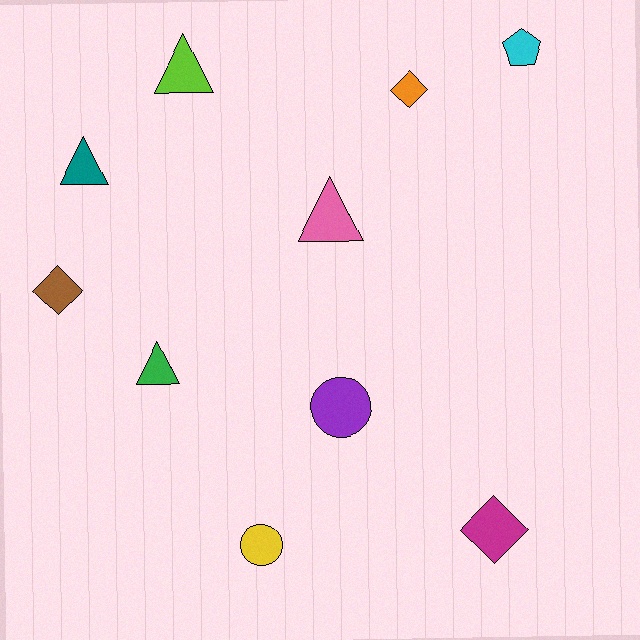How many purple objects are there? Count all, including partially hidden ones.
There is 1 purple object.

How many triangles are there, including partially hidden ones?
There are 4 triangles.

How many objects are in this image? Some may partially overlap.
There are 10 objects.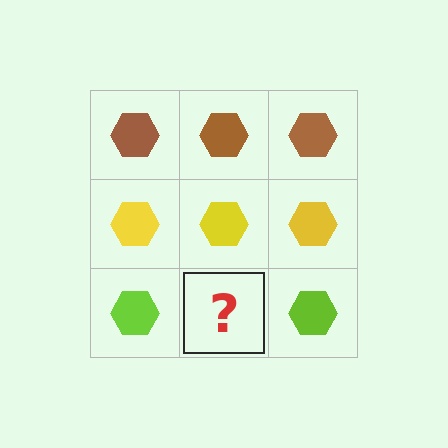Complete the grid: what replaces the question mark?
The question mark should be replaced with a lime hexagon.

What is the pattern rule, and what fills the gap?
The rule is that each row has a consistent color. The gap should be filled with a lime hexagon.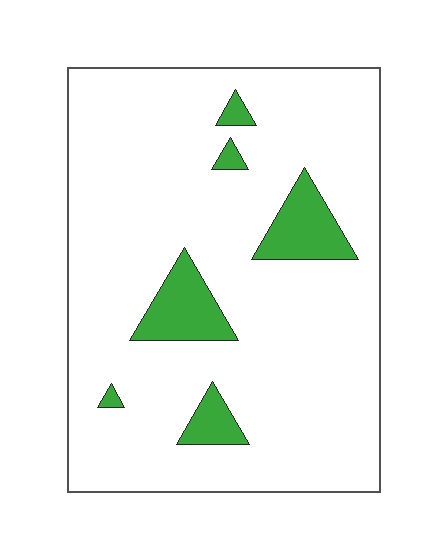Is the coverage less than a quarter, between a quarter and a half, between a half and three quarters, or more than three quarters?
Less than a quarter.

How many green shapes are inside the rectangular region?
6.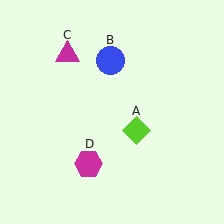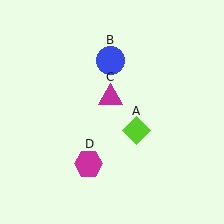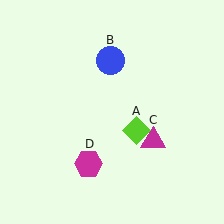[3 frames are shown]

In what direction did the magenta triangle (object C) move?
The magenta triangle (object C) moved down and to the right.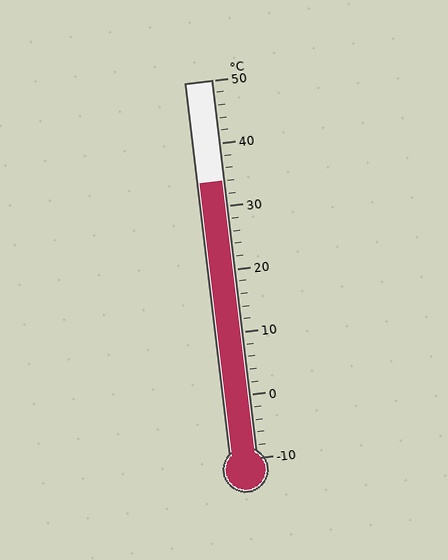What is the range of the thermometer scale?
The thermometer scale ranges from -10°C to 50°C.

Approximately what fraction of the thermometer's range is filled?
The thermometer is filled to approximately 75% of its range.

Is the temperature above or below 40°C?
The temperature is below 40°C.